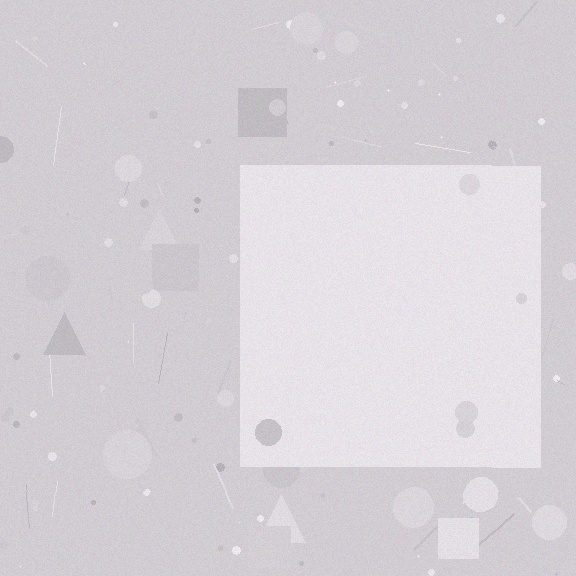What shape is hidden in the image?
A square is hidden in the image.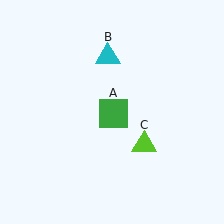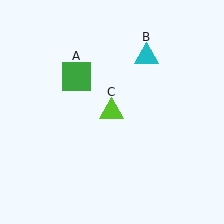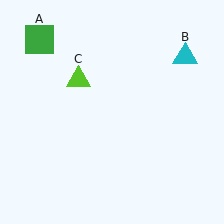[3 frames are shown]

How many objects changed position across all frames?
3 objects changed position: green square (object A), cyan triangle (object B), lime triangle (object C).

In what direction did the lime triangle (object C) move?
The lime triangle (object C) moved up and to the left.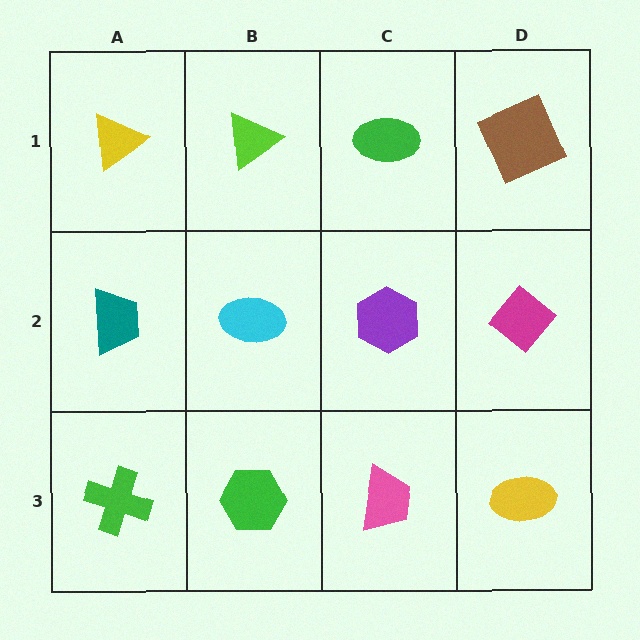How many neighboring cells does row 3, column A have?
2.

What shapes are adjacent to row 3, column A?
A teal trapezoid (row 2, column A), a green hexagon (row 3, column B).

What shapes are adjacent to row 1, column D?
A magenta diamond (row 2, column D), a green ellipse (row 1, column C).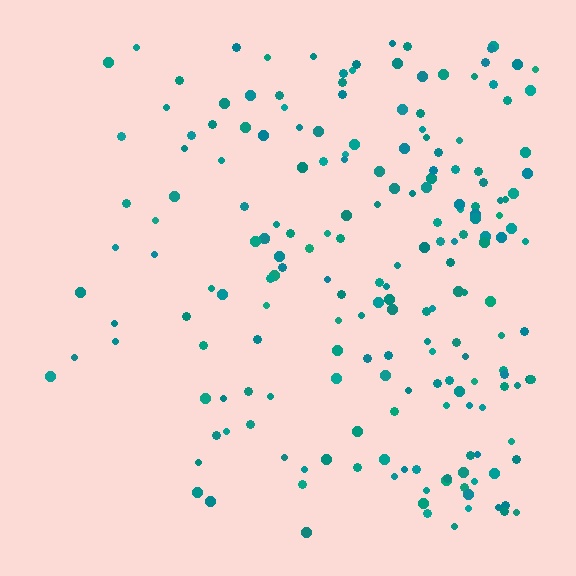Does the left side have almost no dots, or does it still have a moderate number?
Still a moderate number, just noticeably fewer than the right.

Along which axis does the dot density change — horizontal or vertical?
Horizontal.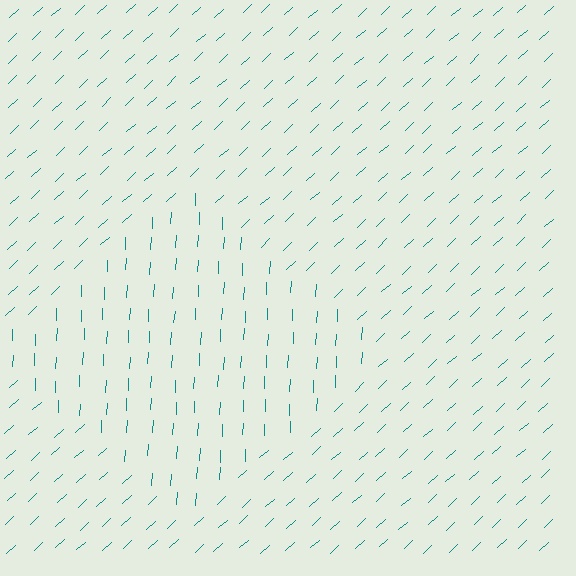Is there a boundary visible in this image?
Yes, there is a texture boundary formed by a change in line orientation.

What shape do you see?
I see a diamond.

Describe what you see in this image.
The image is filled with small teal line segments. A diamond region in the image has lines oriented differently from the surrounding lines, creating a visible texture boundary.